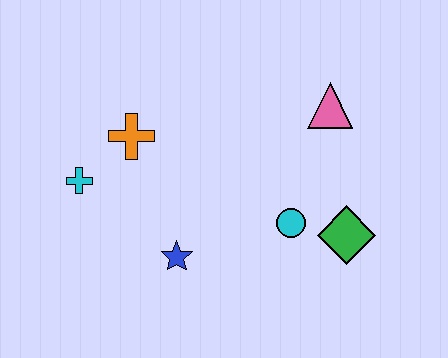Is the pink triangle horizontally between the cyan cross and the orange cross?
No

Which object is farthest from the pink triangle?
The cyan cross is farthest from the pink triangle.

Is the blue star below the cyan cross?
Yes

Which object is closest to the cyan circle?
The green diamond is closest to the cyan circle.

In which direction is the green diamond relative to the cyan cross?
The green diamond is to the right of the cyan cross.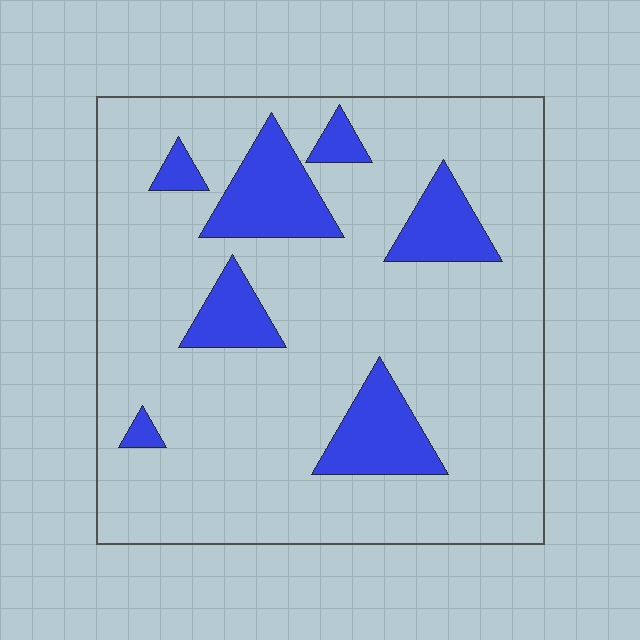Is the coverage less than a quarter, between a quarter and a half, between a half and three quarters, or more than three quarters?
Less than a quarter.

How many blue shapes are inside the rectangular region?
7.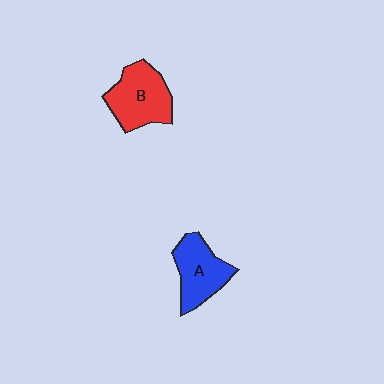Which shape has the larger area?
Shape B (red).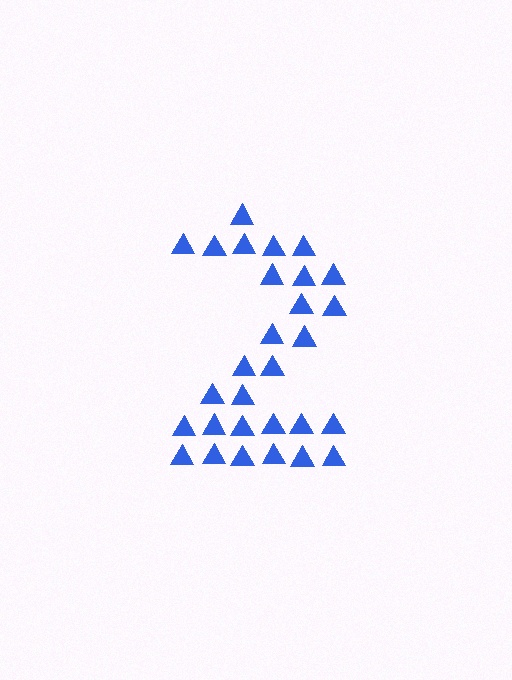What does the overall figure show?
The overall figure shows the digit 2.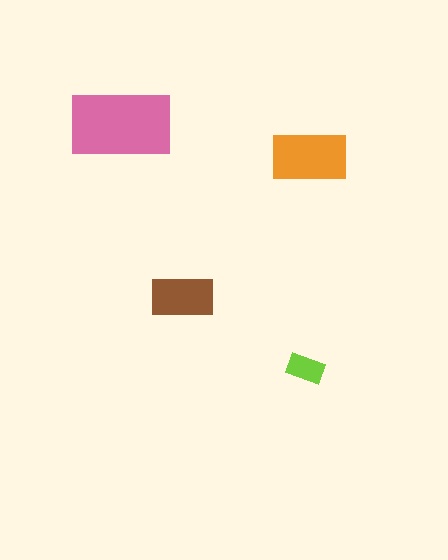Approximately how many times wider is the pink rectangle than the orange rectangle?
About 1.5 times wider.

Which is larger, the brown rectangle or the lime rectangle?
The brown one.